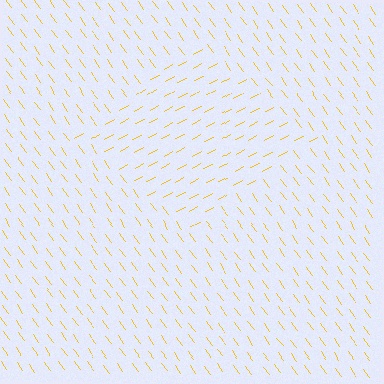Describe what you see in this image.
The image is filled with small yellow line segments. A diamond region in the image has lines oriented differently from the surrounding lines, creating a visible texture boundary.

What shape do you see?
I see a diamond.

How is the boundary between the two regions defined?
The boundary is defined purely by a change in line orientation (approximately 82 degrees difference). All lines are the same color and thickness.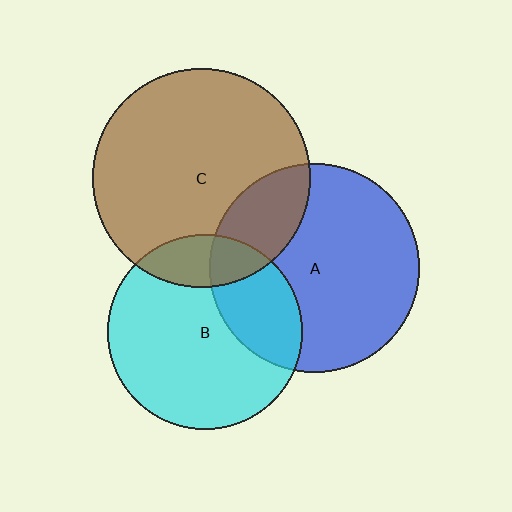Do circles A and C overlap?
Yes.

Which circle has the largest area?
Circle C (brown).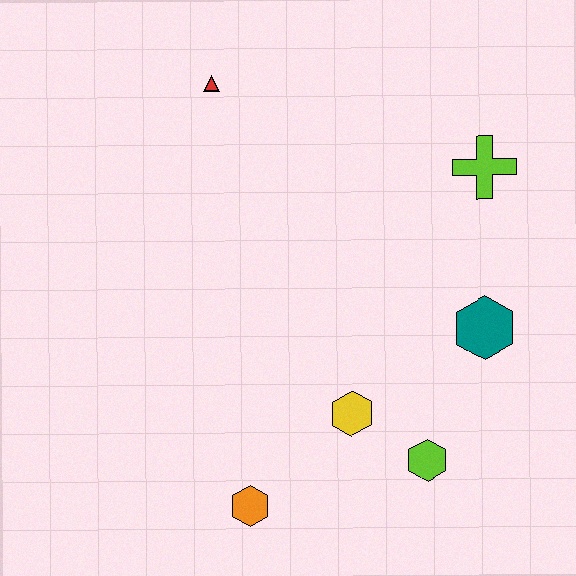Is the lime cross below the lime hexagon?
No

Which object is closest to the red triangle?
The lime cross is closest to the red triangle.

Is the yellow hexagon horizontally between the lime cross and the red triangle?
Yes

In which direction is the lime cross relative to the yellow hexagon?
The lime cross is above the yellow hexagon.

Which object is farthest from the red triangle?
The lime hexagon is farthest from the red triangle.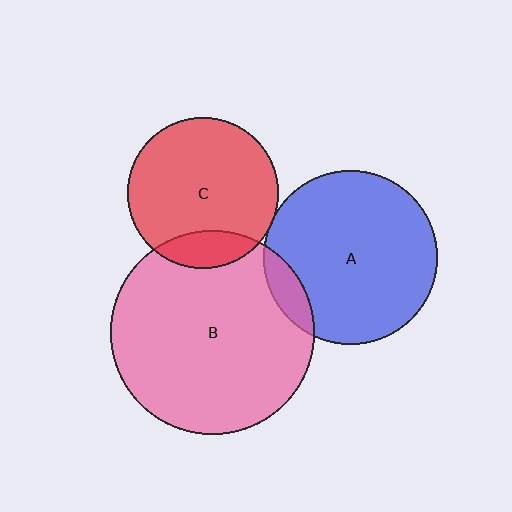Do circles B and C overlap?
Yes.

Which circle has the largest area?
Circle B (pink).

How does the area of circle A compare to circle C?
Approximately 1.3 times.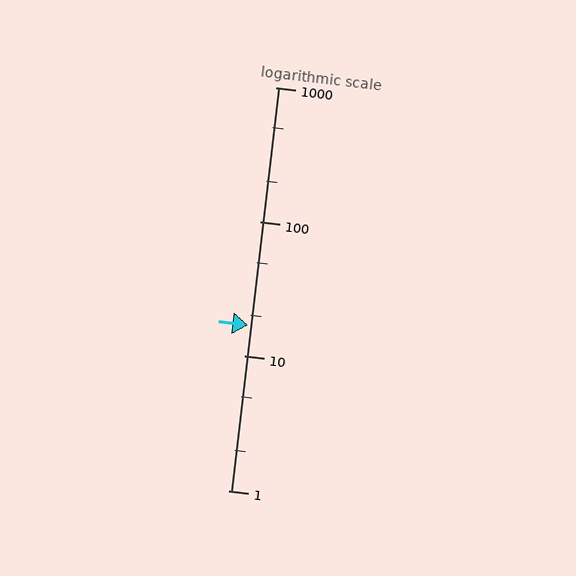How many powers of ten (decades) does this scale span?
The scale spans 3 decades, from 1 to 1000.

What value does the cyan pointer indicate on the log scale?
The pointer indicates approximately 17.